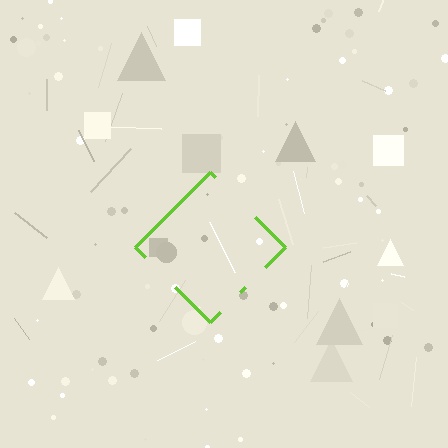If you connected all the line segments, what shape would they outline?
They would outline a diamond.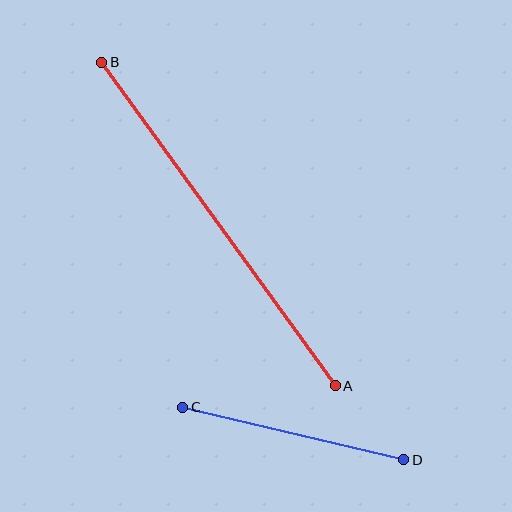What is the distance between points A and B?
The distance is approximately 399 pixels.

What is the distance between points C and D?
The distance is approximately 227 pixels.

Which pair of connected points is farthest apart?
Points A and B are farthest apart.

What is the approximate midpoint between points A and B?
The midpoint is at approximately (218, 224) pixels.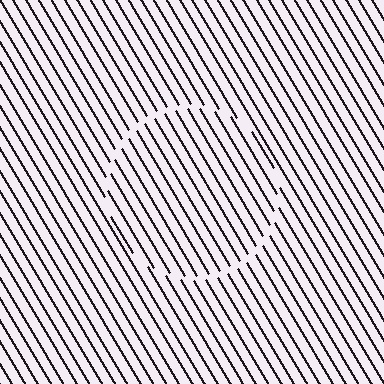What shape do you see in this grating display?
An illusory circle. The interior of the shape contains the same grating, shifted by half a period — the contour is defined by the phase discontinuity where line-ends from the inner and outer gratings abut.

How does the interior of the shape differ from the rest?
The interior of the shape contains the same grating, shifted by half a period — the contour is defined by the phase discontinuity where line-ends from the inner and outer gratings abut.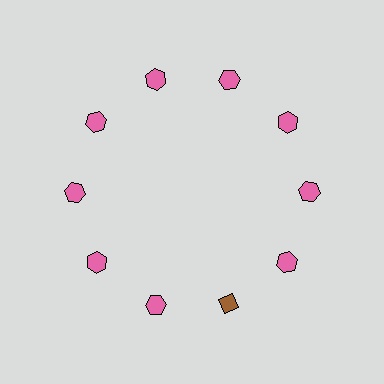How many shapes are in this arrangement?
There are 10 shapes arranged in a ring pattern.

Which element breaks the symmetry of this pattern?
The brown diamond at roughly the 5 o'clock position breaks the symmetry. All other shapes are pink hexagons.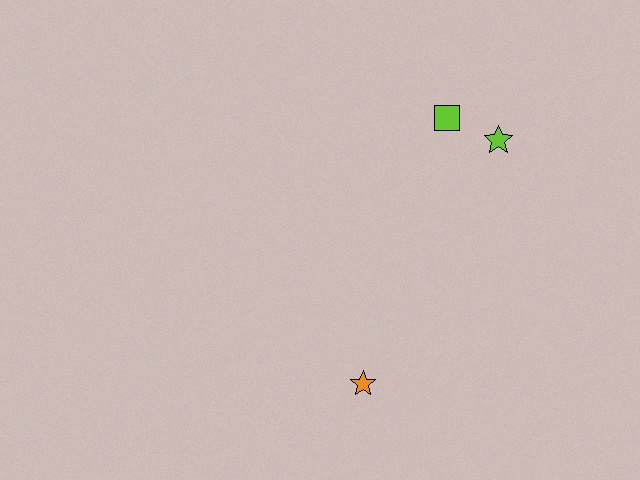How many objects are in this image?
There are 3 objects.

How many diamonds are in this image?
There are no diamonds.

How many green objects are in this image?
There are no green objects.